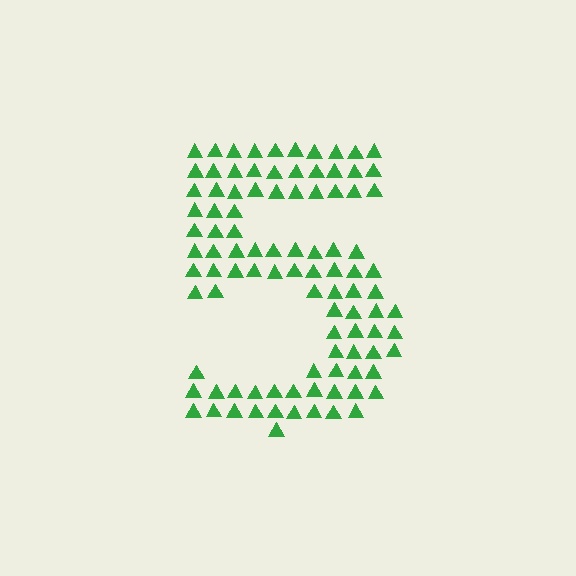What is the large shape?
The large shape is the digit 5.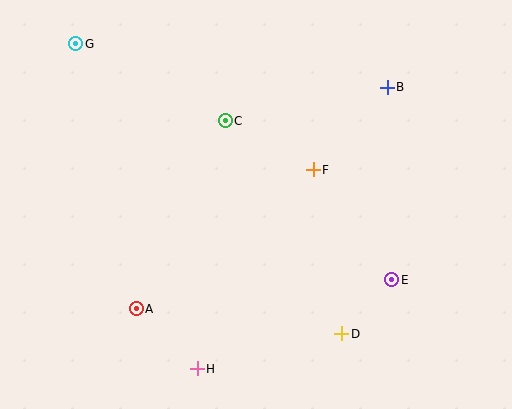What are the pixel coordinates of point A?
Point A is at (136, 309).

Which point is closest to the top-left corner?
Point G is closest to the top-left corner.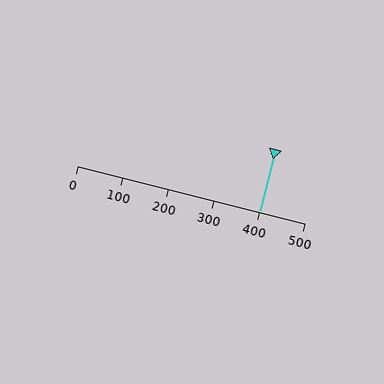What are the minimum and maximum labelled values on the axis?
The axis runs from 0 to 500.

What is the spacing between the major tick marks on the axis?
The major ticks are spaced 100 apart.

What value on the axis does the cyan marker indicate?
The marker indicates approximately 400.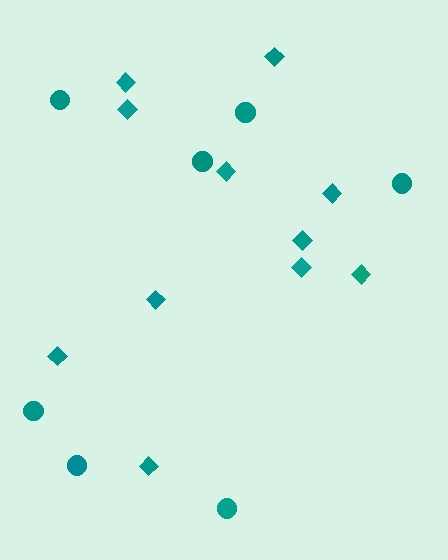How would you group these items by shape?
There are 2 groups: one group of diamonds (11) and one group of circles (7).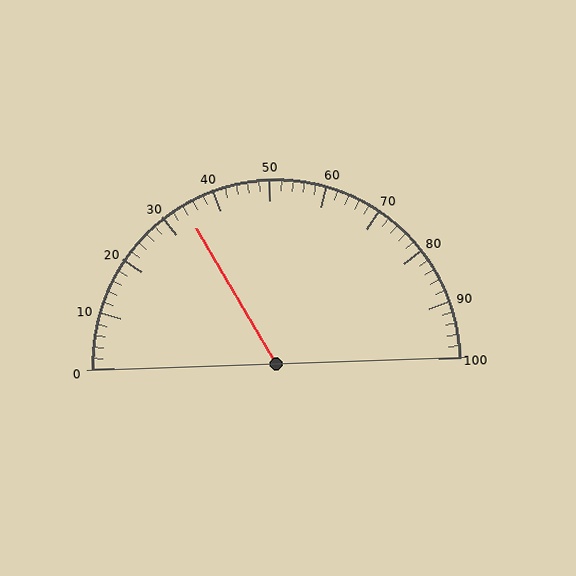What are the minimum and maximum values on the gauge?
The gauge ranges from 0 to 100.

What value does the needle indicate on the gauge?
The needle indicates approximately 34.